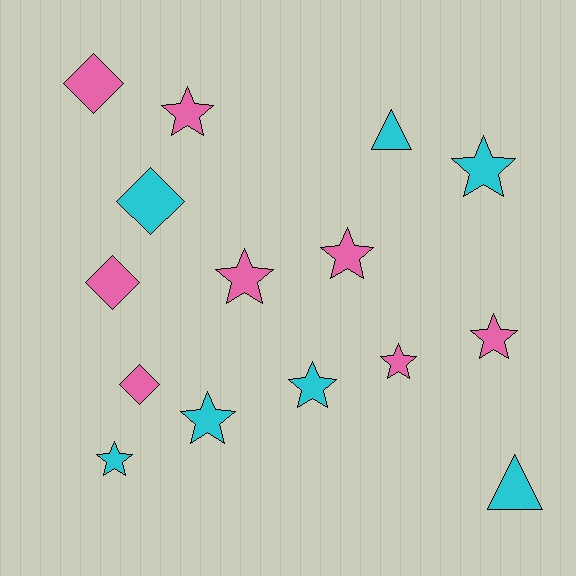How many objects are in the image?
There are 15 objects.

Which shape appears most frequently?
Star, with 9 objects.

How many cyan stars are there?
There are 4 cyan stars.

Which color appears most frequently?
Pink, with 8 objects.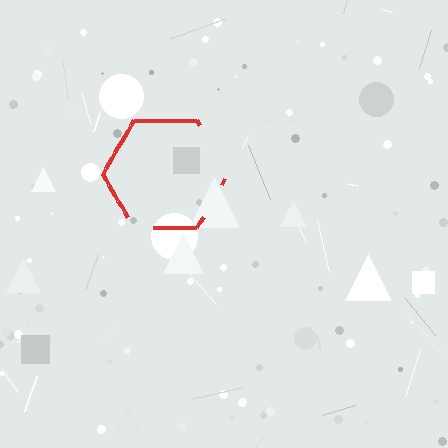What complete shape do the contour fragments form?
The contour fragments form a hexagon.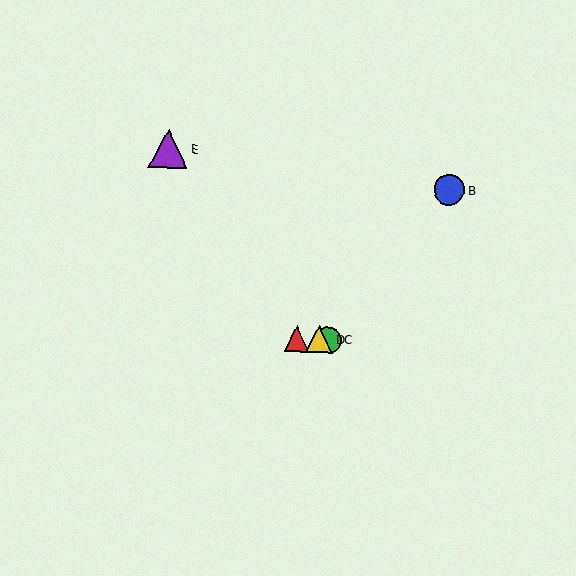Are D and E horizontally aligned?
No, D is at y≈340 and E is at y≈148.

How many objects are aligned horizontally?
3 objects (A, C, D) are aligned horizontally.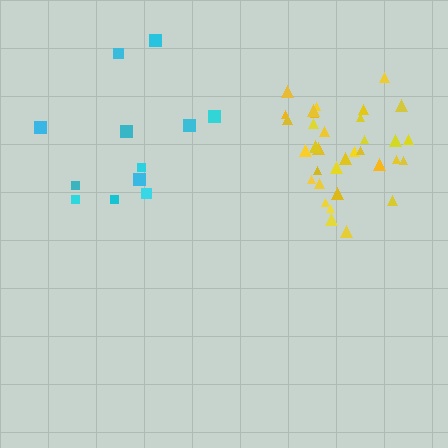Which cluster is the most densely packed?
Yellow.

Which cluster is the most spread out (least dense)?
Cyan.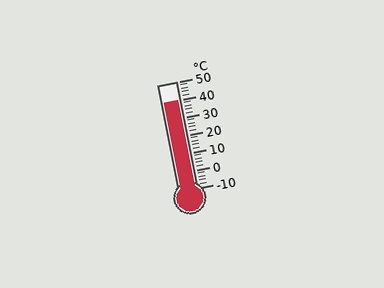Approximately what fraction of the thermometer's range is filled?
The thermometer is filled to approximately 85% of its range.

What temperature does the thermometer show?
The thermometer shows approximately 40°C.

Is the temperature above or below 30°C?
The temperature is above 30°C.